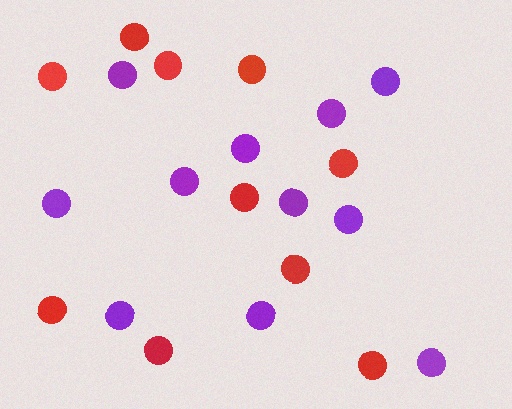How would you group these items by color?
There are 2 groups: one group of purple circles (11) and one group of red circles (10).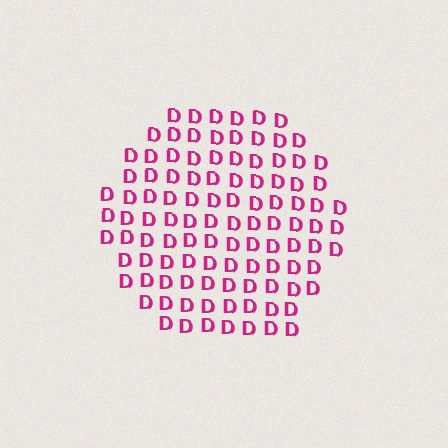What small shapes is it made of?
It is made of small letter D's.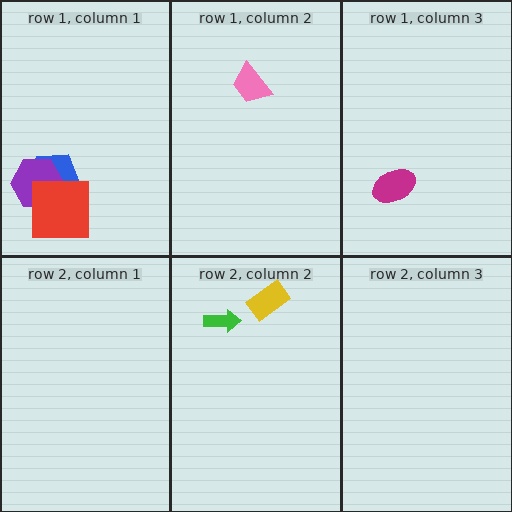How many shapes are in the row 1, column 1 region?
3.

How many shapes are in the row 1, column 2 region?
1.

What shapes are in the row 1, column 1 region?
The blue pentagon, the purple hexagon, the red square.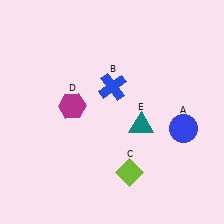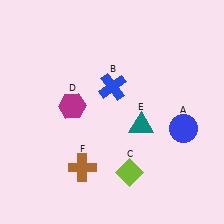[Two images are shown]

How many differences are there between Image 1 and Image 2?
There is 1 difference between the two images.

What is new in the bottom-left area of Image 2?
A brown cross (F) was added in the bottom-left area of Image 2.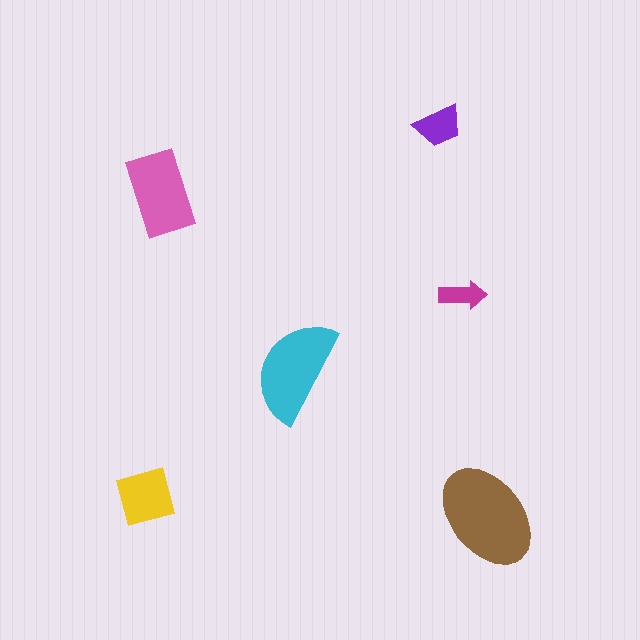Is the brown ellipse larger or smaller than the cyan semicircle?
Larger.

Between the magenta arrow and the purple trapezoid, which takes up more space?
The purple trapezoid.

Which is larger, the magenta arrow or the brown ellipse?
The brown ellipse.